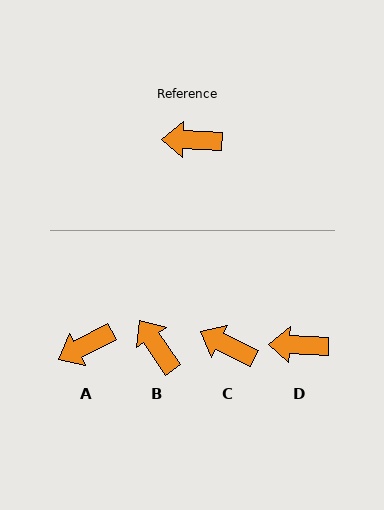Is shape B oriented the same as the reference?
No, it is off by about 54 degrees.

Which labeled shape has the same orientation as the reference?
D.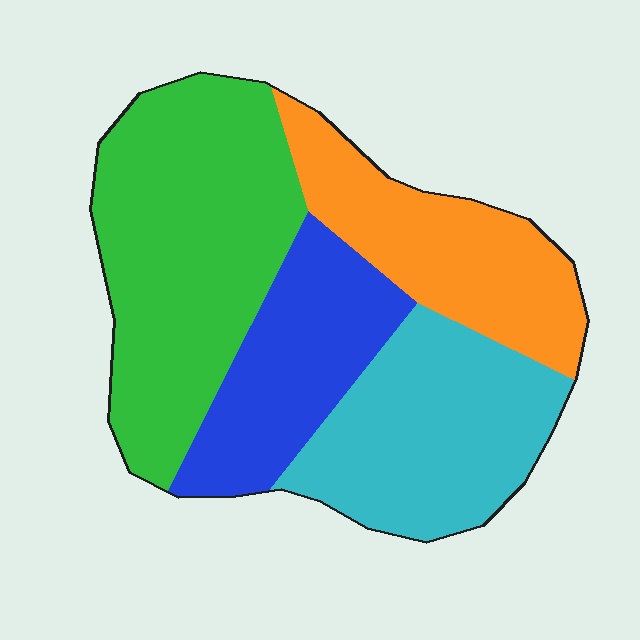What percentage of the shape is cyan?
Cyan takes up less than a quarter of the shape.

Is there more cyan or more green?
Green.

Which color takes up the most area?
Green, at roughly 35%.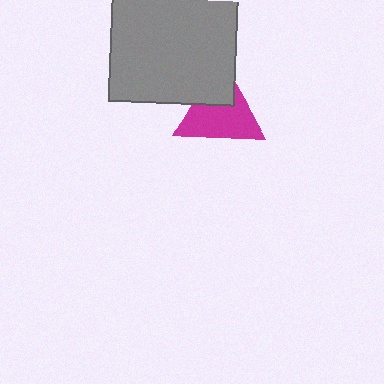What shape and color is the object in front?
The object in front is a gray rectangle.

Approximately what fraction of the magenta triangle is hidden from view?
Roughly 32% of the magenta triangle is hidden behind the gray rectangle.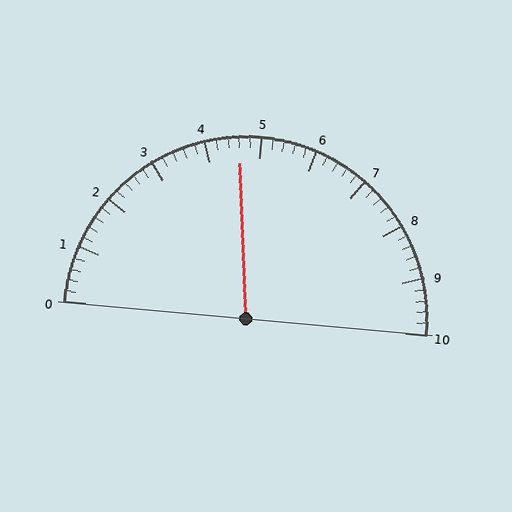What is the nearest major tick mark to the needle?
The nearest major tick mark is 5.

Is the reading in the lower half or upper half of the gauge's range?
The reading is in the lower half of the range (0 to 10).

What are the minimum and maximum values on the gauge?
The gauge ranges from 0 to 10.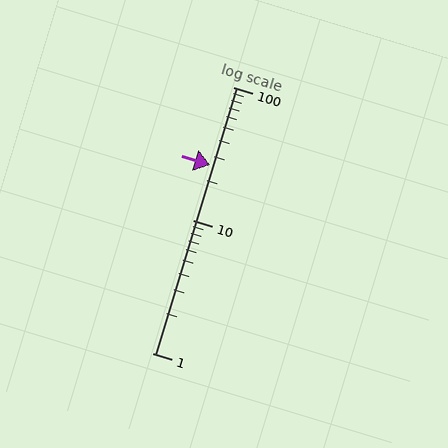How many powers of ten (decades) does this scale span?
The scale spans 2 decades, from 1 to 100.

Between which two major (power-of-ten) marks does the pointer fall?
The pointer is between 10 and 100.